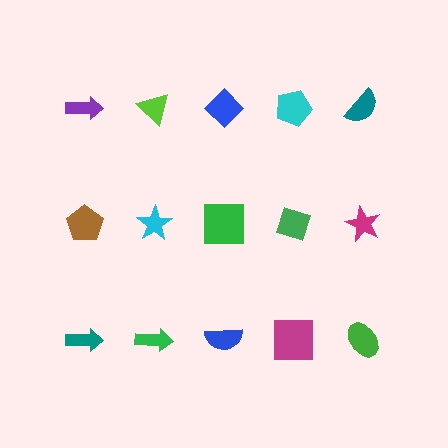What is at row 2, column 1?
A brown pentagon.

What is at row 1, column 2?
A lime triangle.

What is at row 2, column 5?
A magenta star.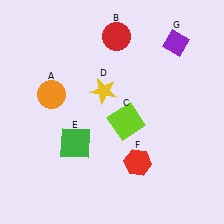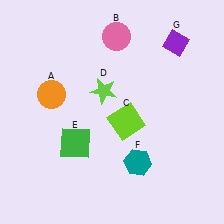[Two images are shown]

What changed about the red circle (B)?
In Image 1, B is red. In Image 2, it changed to pink.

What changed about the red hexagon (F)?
In Image 1, F is red. In Image 2, it changed to teal.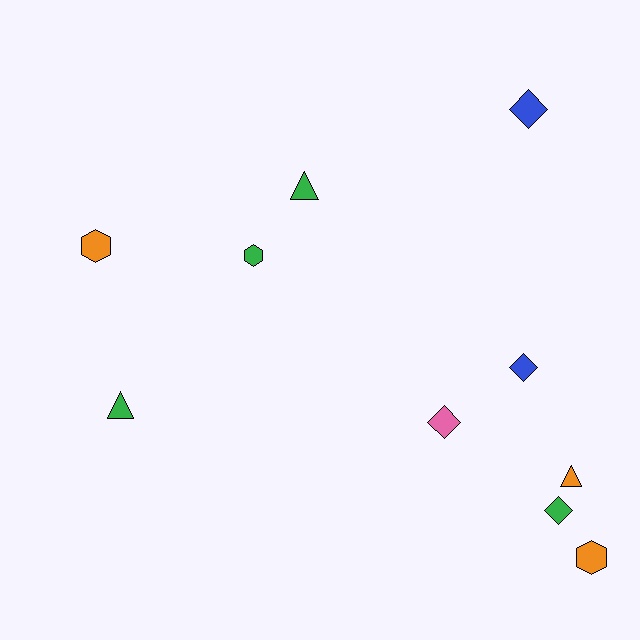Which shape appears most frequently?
Diamond, with 4 objects.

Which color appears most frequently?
Green, with 4 objects.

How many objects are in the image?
There are 10 objects.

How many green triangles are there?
There are 2 green triangles.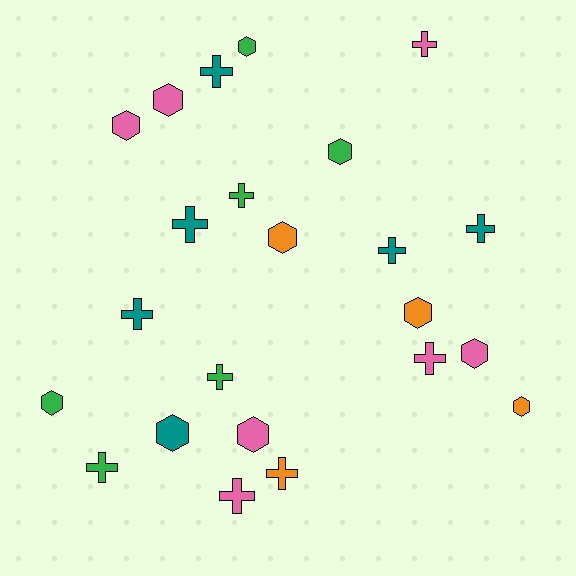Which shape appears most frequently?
Cross, with 12 objects.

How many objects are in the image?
There are 23 objects.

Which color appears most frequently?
Pink, with 7 objects.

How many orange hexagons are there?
There are 3 orange hexagons.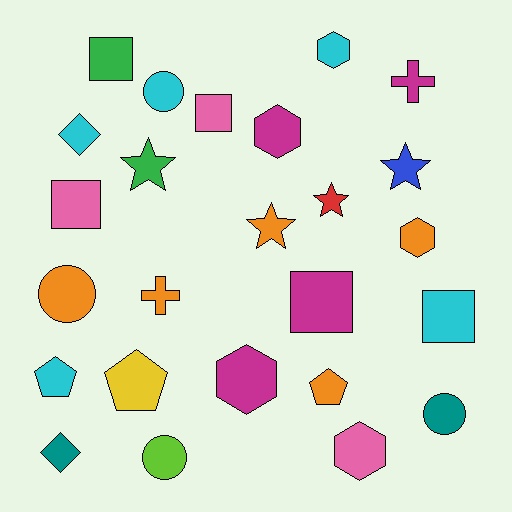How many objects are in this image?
There are 25 objects.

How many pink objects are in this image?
There are 3 pink objects.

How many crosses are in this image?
There are 2 crosses.